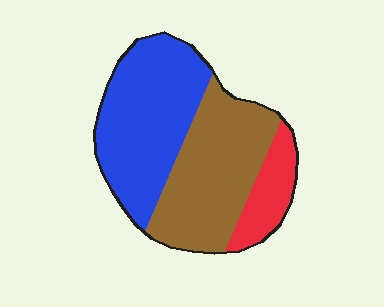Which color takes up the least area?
Red, at roughly 15%.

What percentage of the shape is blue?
Blue takes up between a third and a half of the shape.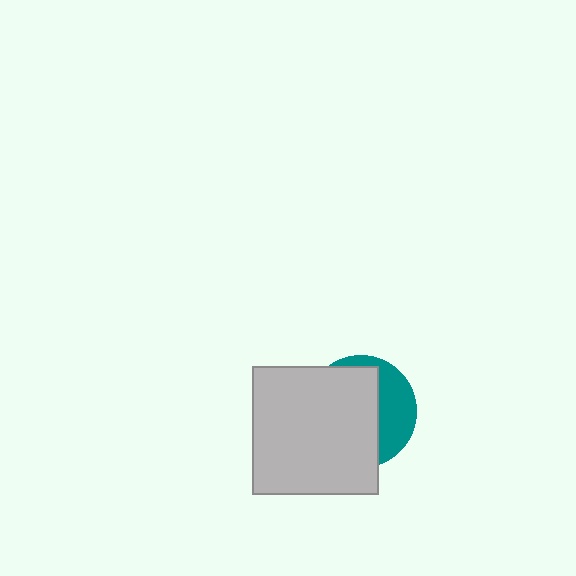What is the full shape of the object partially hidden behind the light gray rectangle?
The partially hidden object is a teal circle.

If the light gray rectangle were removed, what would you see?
You would see the complete teal circle.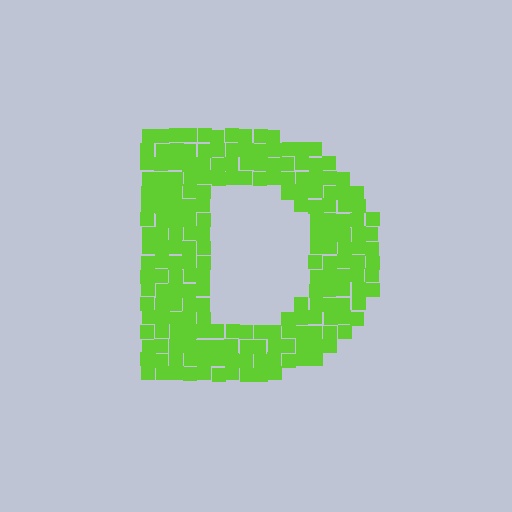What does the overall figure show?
The overall figure shows the letter D.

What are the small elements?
The small elements are squares.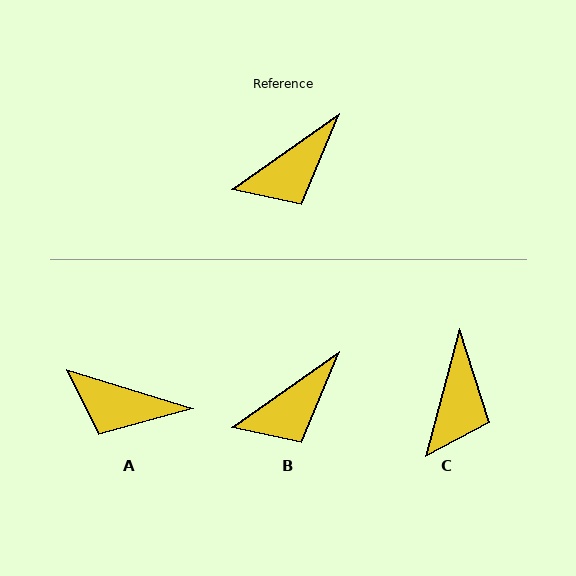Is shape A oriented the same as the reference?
No, it is off by about 52 degrees.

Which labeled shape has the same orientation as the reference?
B.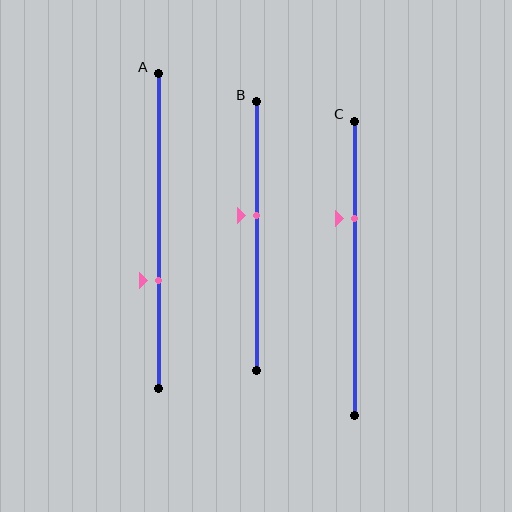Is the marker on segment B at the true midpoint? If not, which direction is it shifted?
No, the marker on segment B is shifted upward by about 8% of the segment length.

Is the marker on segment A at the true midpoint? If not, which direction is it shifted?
No, the marker on segment A is shifted downward by about 16% of the segment length.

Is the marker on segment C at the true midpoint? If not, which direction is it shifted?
No, the marker on segment C is shifted upward by about 17% of the segment length.